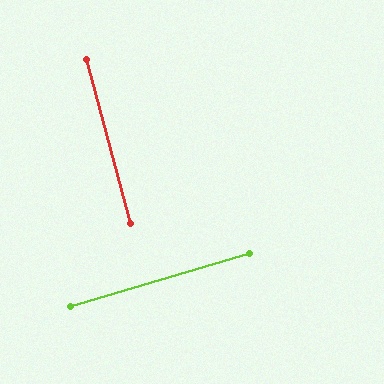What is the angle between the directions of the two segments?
Approximately 89 degrees.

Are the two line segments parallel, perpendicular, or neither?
Perpendicular — they meet at approximately 89°.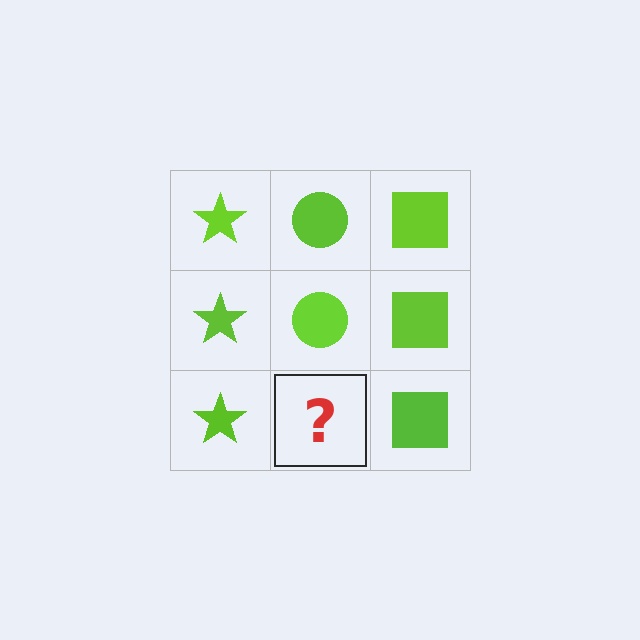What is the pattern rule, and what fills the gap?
The rule is that each column has a consistent shape. The gap should be filled with a lime circle.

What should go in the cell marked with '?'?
The missing cell should contain a lime circle.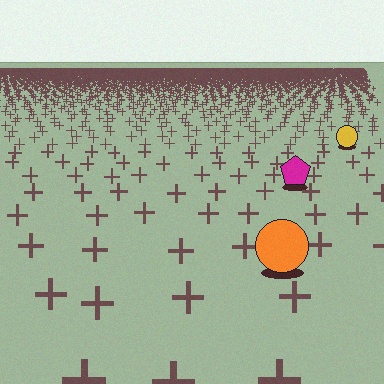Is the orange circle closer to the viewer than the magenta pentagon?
Yes. The orange circle is closer — you can tell from the texture gradient: the ground texture is coarser near it.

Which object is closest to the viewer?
The orange circle is closest. The texture marks near it are larger and more spread out.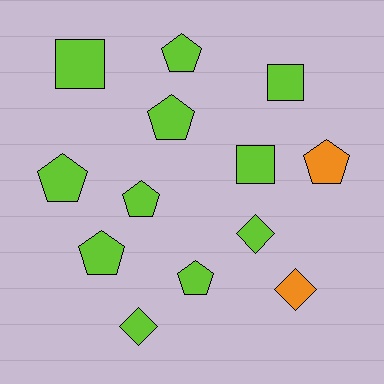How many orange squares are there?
There are no orange squares.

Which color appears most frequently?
Lime, with 11 objects.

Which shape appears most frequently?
Pentagon, with 7 objects.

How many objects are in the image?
There are 13 objects.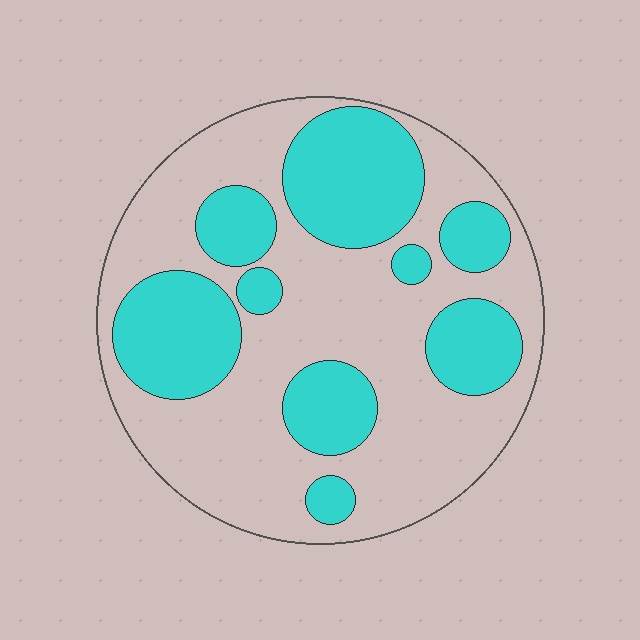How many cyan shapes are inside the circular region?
9.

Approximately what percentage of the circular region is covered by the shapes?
Approximately 35%.